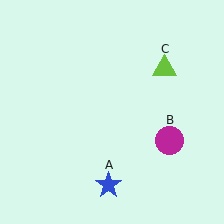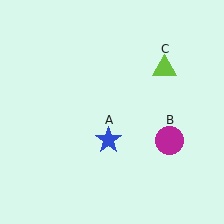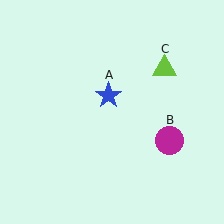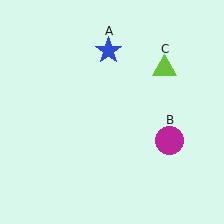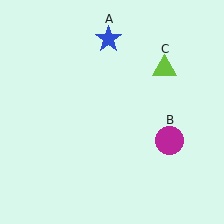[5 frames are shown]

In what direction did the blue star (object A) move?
The blue star (object A) moved up.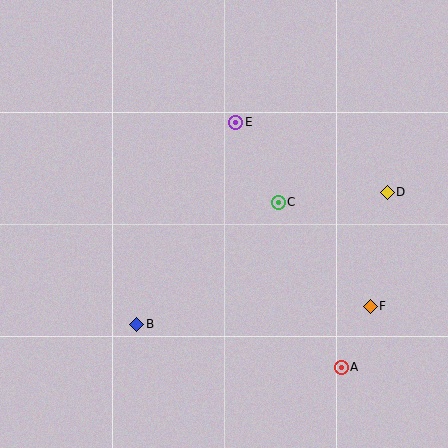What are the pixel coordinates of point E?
Point E is at (236, 122).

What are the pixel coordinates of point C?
Point C is at (278, 202).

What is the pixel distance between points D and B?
The distance between D and B is 283 pixels.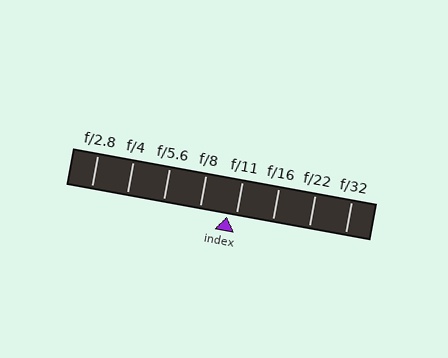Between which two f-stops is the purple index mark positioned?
The index mark is between f/8 and f/11.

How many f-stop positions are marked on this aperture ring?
There are 8 f-stop positions marked.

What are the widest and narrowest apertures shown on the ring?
The widest aperture shown is f/2.8 and the narrowest is f/32.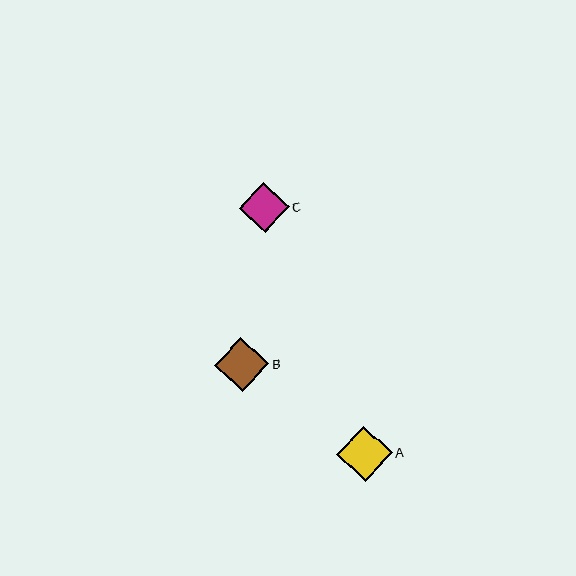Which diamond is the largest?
Diamond A is the largest with a size of approximately 56 pixels.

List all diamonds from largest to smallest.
From largest to smallest: A, B, C.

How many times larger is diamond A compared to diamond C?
Diamond A is approximately 1.1 times the size of diamond C.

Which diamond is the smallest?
Diamond C is the smallest with a size of approximately 49 pixels.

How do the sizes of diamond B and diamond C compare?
Diamond B and diamond C are approximately the same size.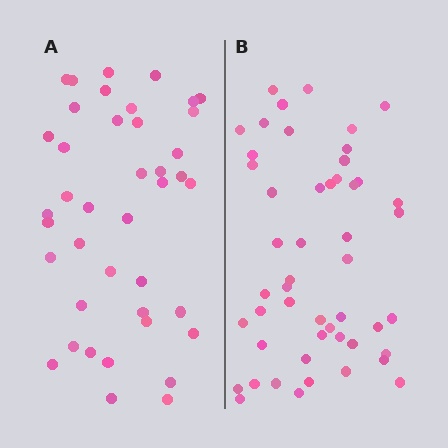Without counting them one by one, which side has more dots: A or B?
Region B (the right region) has more dots.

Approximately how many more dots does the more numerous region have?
Region B has roughly 8 or so more dots than region A.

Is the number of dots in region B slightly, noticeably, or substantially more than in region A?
Region B has only slightly more — the two regions are fairly close. The ratio is roughly 1.2 to 1.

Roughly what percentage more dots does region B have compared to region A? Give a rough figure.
About 20% more.